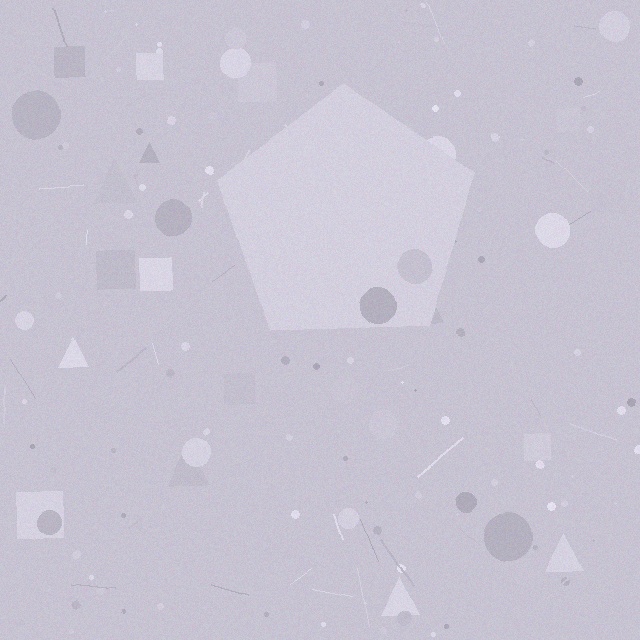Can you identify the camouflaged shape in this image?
The camouflaged shape is a pentagon.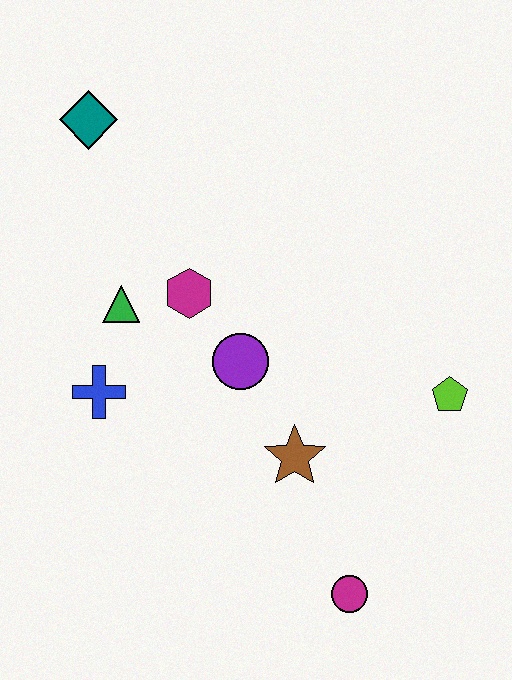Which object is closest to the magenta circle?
The brown star is closest to the magenta circle.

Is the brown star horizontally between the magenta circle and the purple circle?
Yes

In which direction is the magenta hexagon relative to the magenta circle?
The magenta hexagon is above the magenta circle.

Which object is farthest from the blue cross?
The lime pentagon is farthest from the blue cross.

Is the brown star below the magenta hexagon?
Yes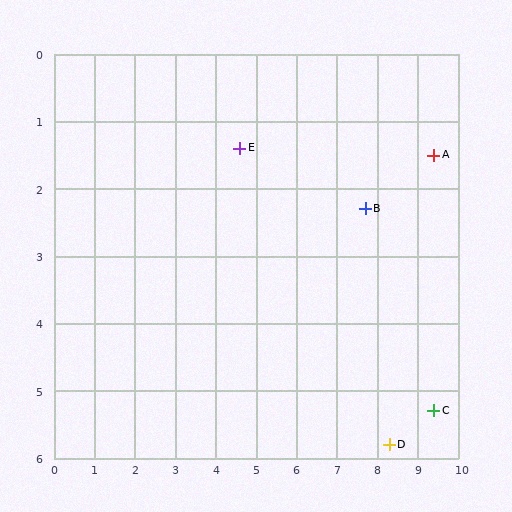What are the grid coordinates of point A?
Point A is at approximately (9.4, 1.5).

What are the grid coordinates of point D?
Point D is at approximately (8.3, 5.8).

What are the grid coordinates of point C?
Point C is at approximately (9.4, 5.3).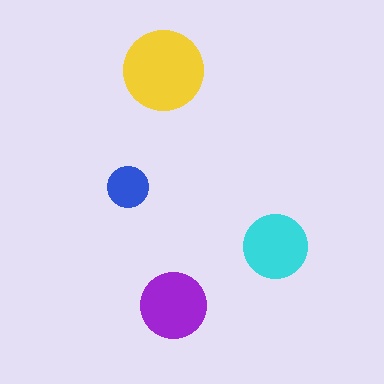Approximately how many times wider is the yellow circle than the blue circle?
About 2 times wider.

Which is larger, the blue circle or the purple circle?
The purple one.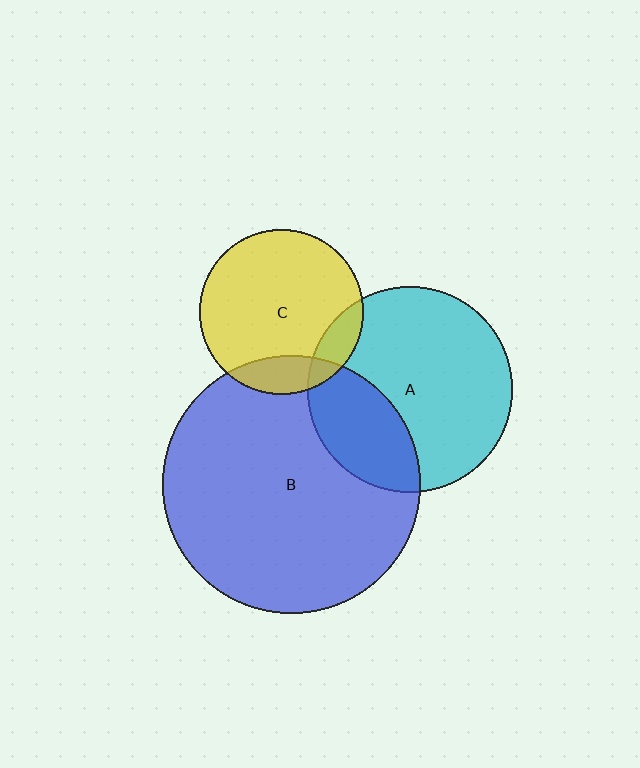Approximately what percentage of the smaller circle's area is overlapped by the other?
Approximately 10%.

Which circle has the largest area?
Circle B (blue).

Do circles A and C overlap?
Yes.